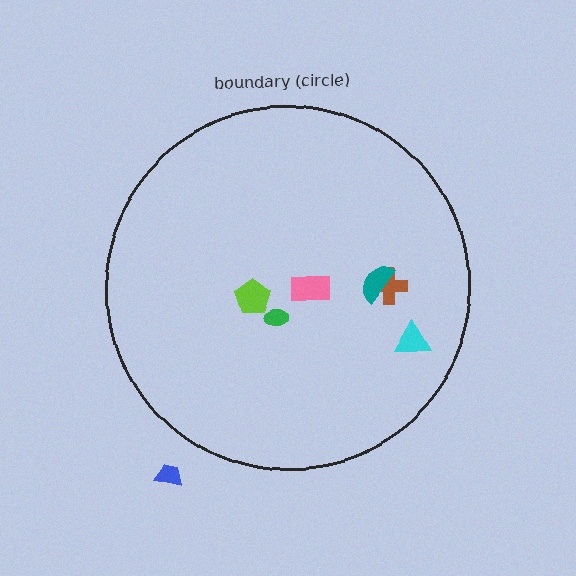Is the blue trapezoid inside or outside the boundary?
Outside.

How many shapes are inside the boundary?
6 inside, 1 outside.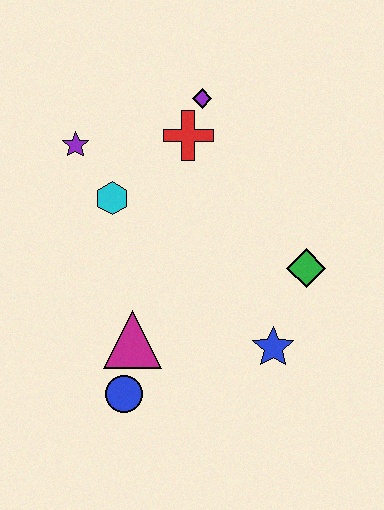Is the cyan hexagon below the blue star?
No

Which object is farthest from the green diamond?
The purple star is farthest from the green diamond.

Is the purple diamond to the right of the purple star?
Yes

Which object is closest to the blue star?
The green diamond is closest to the blue star.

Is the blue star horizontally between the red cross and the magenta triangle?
No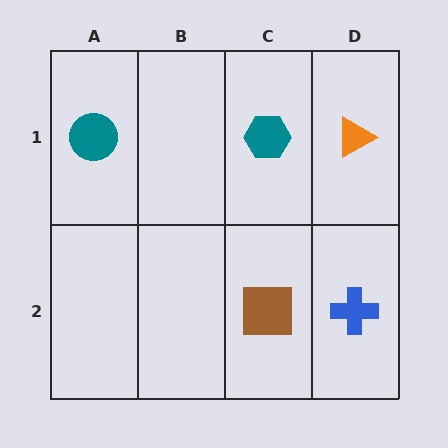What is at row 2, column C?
A brown square.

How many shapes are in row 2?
2 shapes.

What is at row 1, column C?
A teal hexagon.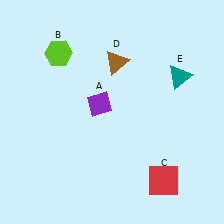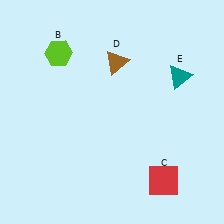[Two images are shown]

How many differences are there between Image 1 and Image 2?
There is 1 difference between the two images.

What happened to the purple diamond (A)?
The purple diamond (A) was removed in Image 2. It was in the top-left area of Image 1.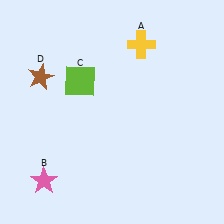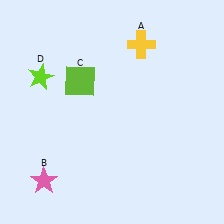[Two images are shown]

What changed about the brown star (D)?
In Image 1, D is brown. In Image 2, it changed to lime.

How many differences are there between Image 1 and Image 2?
There is 1 difference between the two images.